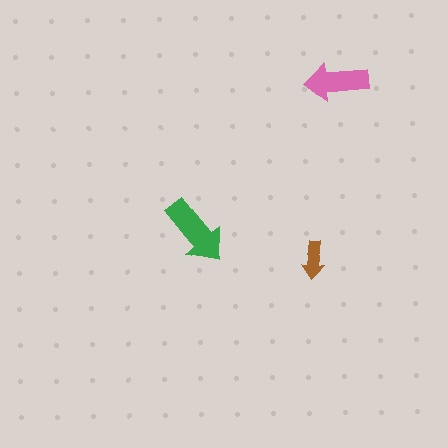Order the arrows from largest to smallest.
the green one, the pink one, the brown one.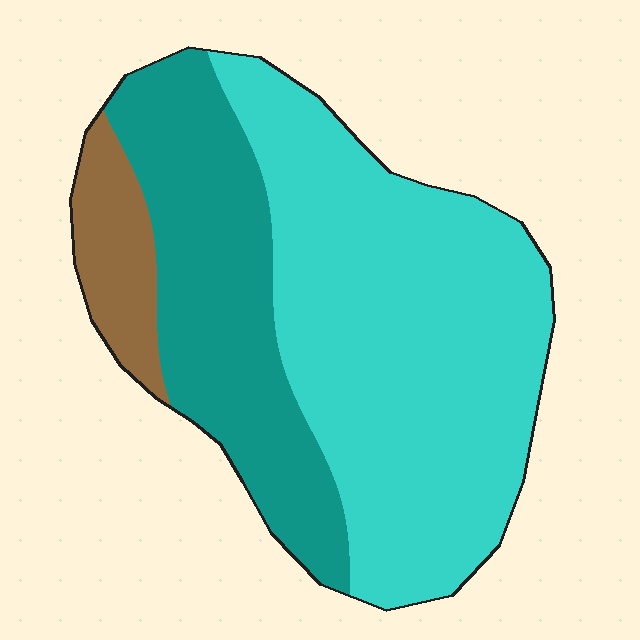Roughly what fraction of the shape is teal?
Teal takes up between a quarter and a half of the shape.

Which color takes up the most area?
Cyan, at roughly 60%.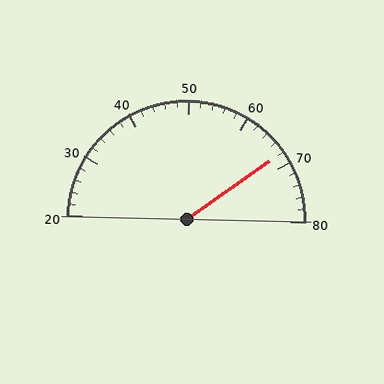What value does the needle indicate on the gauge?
The needle indicates approximately 68.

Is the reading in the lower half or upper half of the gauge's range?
The reading is in the upper half of the range (20 to 80).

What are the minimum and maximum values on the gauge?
The gauge ranges from 20 to 80.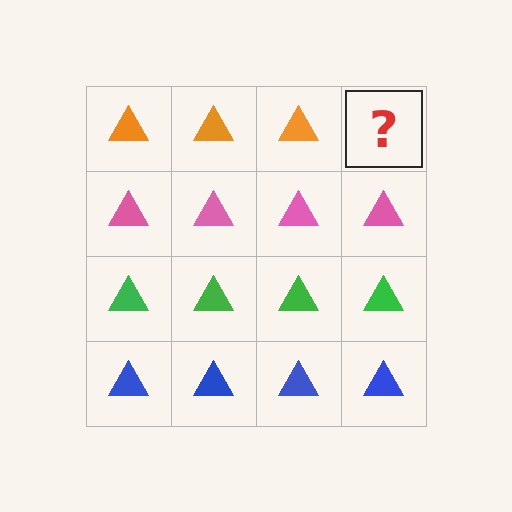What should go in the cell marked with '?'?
The missing cell should contain an orange triangle.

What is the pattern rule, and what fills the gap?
The rule is that each row has a consistent color. The gap should be filled with an orange triangle.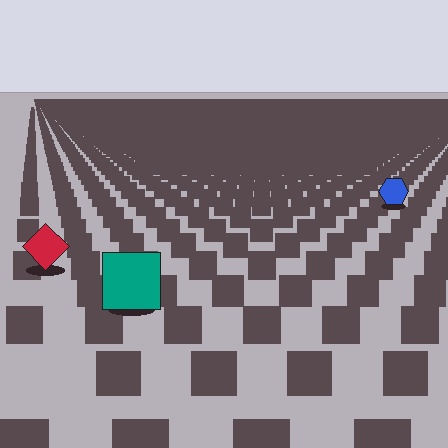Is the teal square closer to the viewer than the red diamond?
Yes. The teal square is closer — you can tell from the texture gradient: the ground texture is coarser near it.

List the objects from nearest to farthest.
From nearest to farthest: the teal square, the red diamond, the blue hexagon.